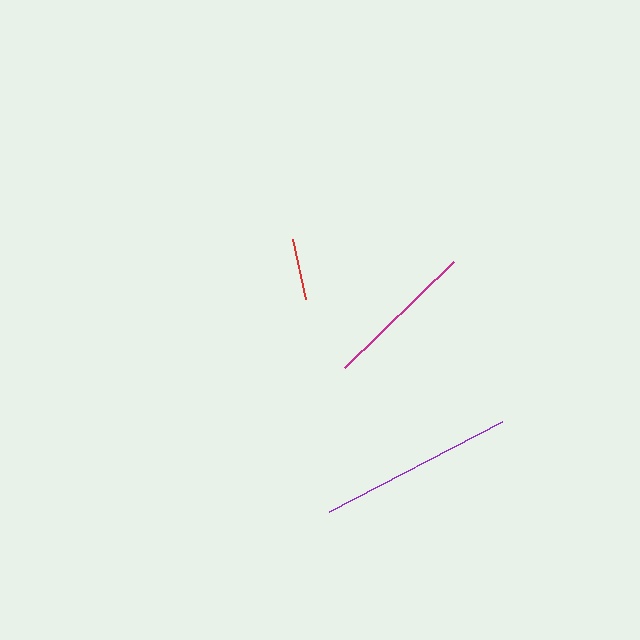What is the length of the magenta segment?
The magenta segment is approximately 152 pixels long.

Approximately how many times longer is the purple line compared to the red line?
The purple line is approximately 3.2 times the length of the red line.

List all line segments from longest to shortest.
From longest to shortest: purple, magenta, red.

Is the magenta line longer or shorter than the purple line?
The purple line is longer than the magenta line.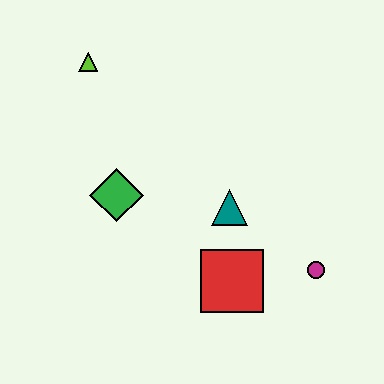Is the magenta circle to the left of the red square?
No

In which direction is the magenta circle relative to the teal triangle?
The magenta circle is to the right of the teal triangle.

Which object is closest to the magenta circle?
The red square is closest to the magenta circle.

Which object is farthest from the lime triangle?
The magenta circle is farthest from the lime triangle.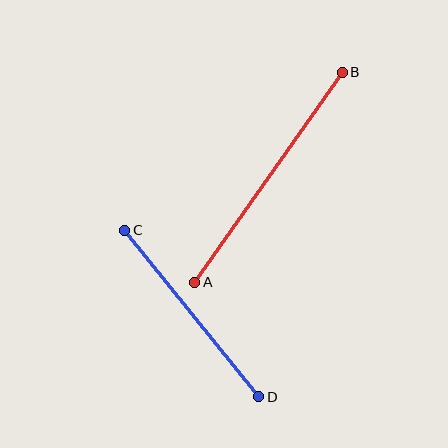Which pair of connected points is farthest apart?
Points A and B are farthest apart.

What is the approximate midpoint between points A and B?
The midpoint is at approximately (269, 177) pixels.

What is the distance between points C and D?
The distance is approximately 214 pixels.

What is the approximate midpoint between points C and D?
The midpoint is at approximately (192, 314) pixels.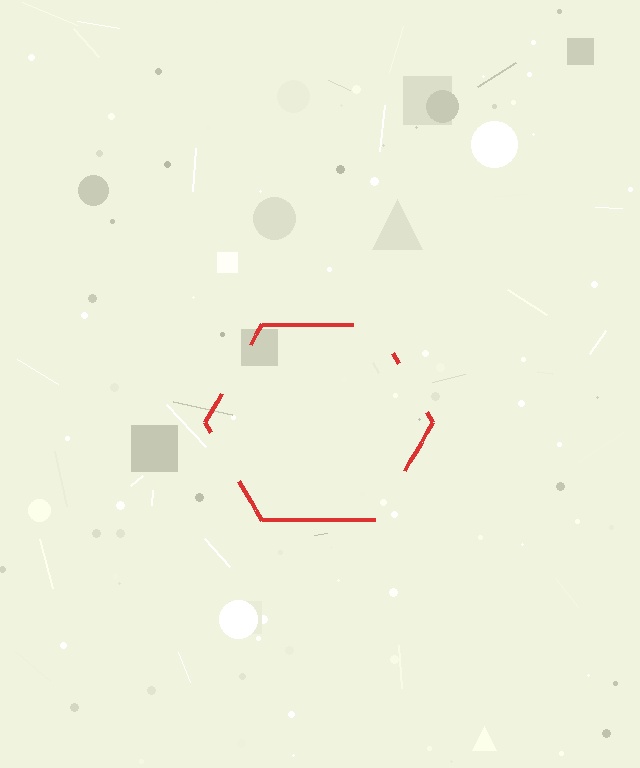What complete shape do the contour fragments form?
The contour fragments form a hexagon.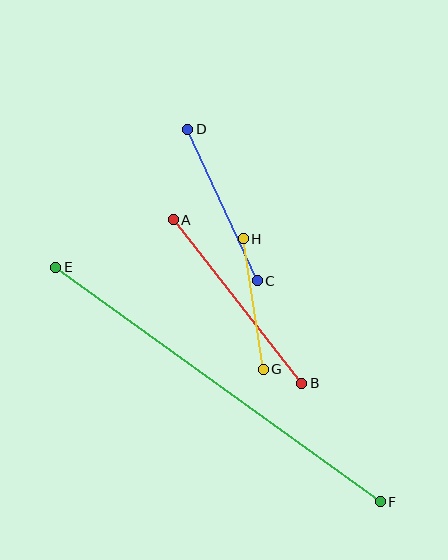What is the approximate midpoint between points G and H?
The midpoint is at approximately (253, 304) pixels.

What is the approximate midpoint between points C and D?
The midpoint is at approximately (222, 205) pixels.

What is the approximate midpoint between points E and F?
The midpoint is at approximately (218, 385) pixels.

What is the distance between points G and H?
The distance is approximately 132 pixels.